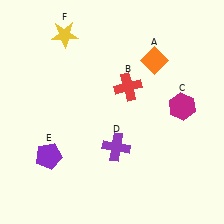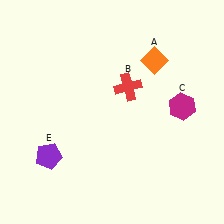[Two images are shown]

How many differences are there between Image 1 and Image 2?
There are 2 differences between the two images.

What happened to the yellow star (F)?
The yellow star (F) was removed in Image 2. It was in the top-left area of Image 1.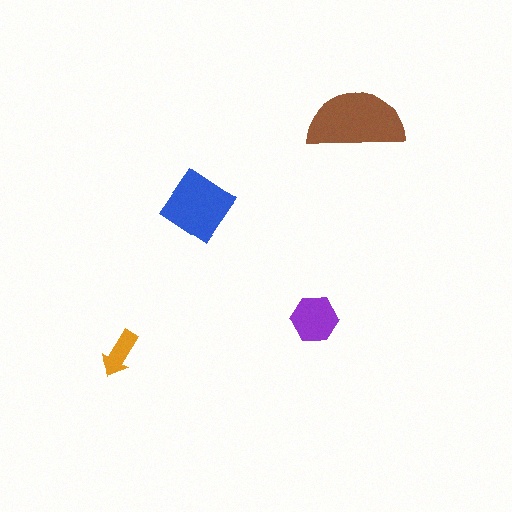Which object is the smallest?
The orange arrow.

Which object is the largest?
The brown semicircle.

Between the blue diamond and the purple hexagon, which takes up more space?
The blue diamond.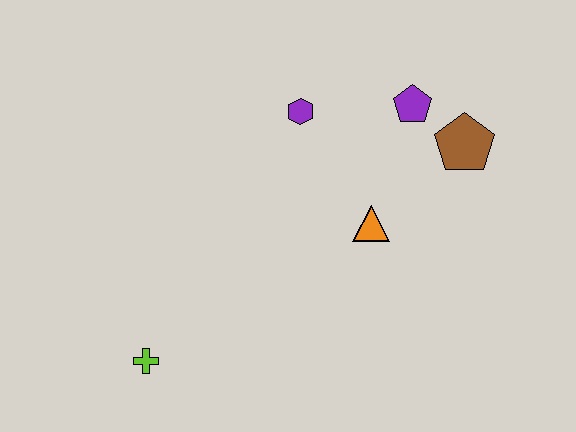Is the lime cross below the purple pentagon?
Yes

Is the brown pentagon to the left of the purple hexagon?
No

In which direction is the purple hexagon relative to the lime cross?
The purple hexagon is above the lime cross.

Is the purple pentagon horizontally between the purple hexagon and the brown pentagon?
Yes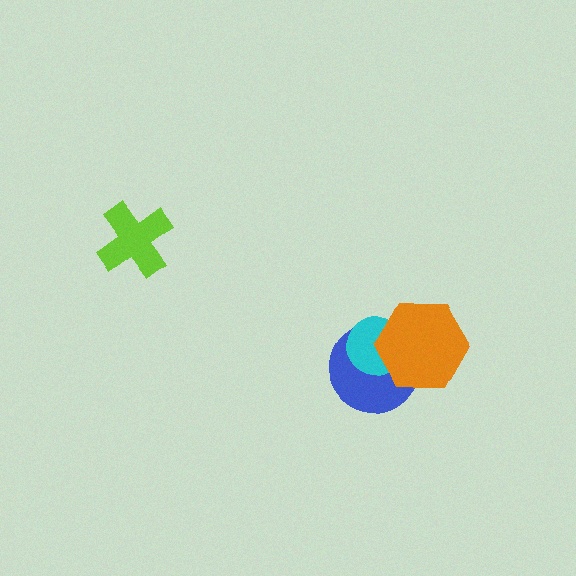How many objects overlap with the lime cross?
0 objects overlap with the lime cross.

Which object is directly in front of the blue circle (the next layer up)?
The cyan circle is directly in front of the blue circle.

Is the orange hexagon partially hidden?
No, no other shape covers it.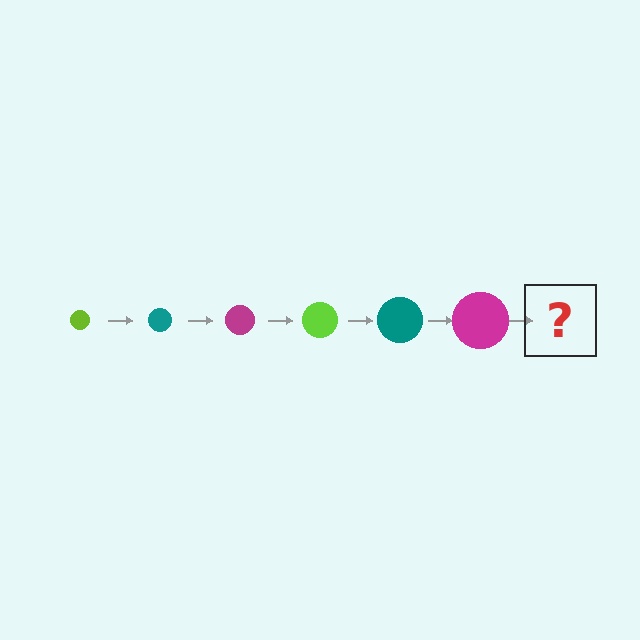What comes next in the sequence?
The next element should be a lime circle, larger than the previous one.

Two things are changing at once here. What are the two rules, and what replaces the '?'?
The two rules are that the circle grows larger each step and the color cycles through lime, teal, and magenta. The '?' should be a lime circle, larger than the previous one.